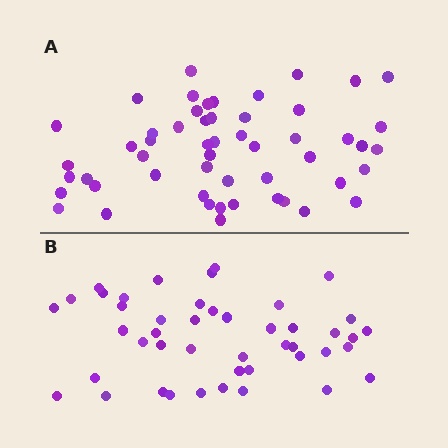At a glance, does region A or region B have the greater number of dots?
Region A (the top region) has more dots.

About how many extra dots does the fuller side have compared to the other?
Region A has roughly 8 or so more dots than region B.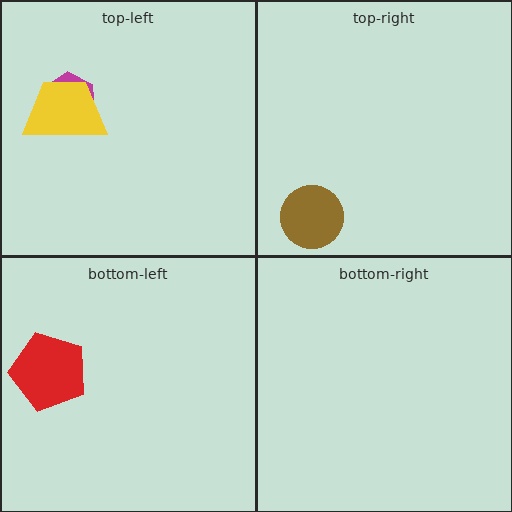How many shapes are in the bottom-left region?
1.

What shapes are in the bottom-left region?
The red pentagon.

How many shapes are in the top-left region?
2.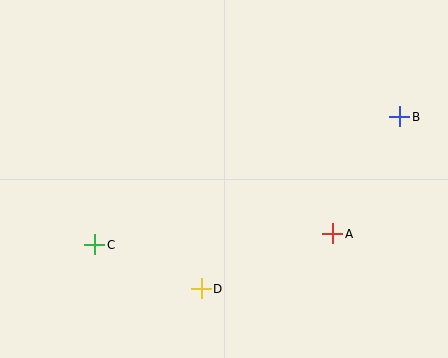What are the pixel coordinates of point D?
Point D is at (201, 289).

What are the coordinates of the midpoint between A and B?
The midpoint between A and B is at (366, 175).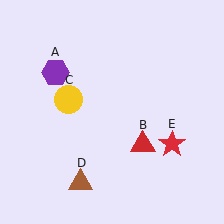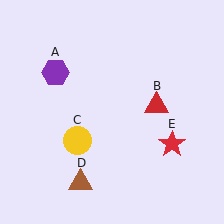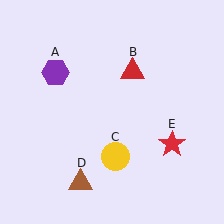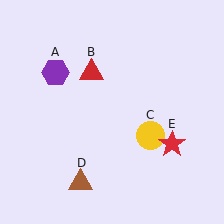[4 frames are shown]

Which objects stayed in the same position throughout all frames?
Purple hexagon (object A) and brown triangle (object D) and red star (object E) remained stationary.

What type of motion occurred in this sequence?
The red triangle (object B), yellow circle (object C) rotated counterclockwise around the center of the scene.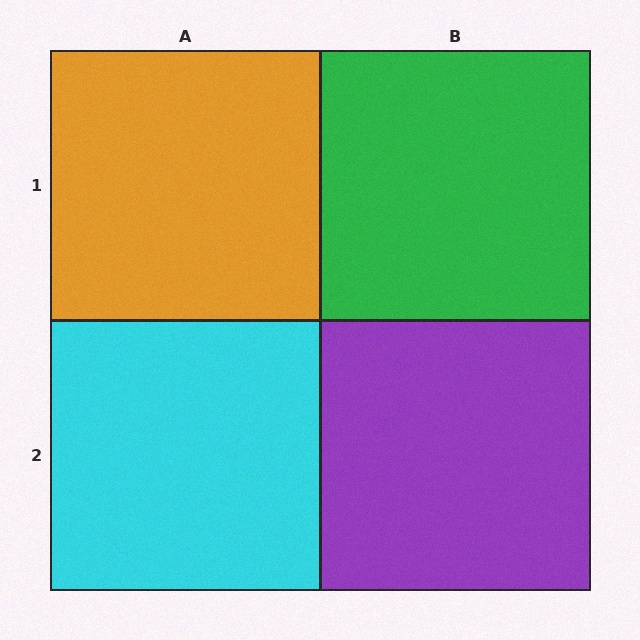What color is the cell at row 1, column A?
Orange.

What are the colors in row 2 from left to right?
Cyan, purple.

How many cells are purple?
1 cell is purple.